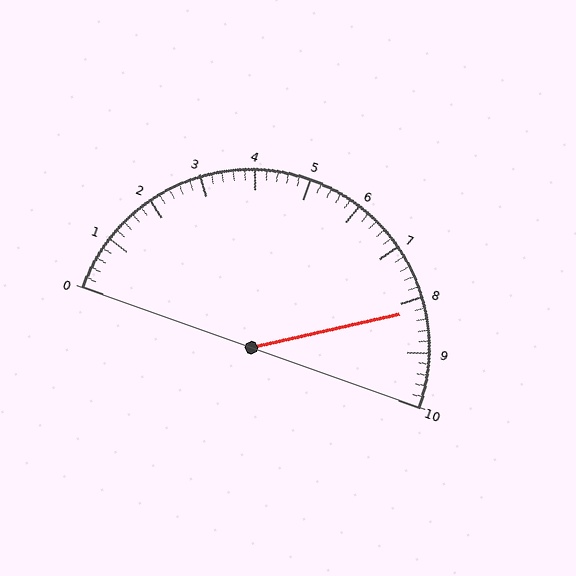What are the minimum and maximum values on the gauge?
The gauge ranges from 0 to 10.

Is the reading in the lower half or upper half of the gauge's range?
The reading is in the upper half of the range (0 to 10).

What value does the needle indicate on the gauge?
The needle indicates approximately 8.2.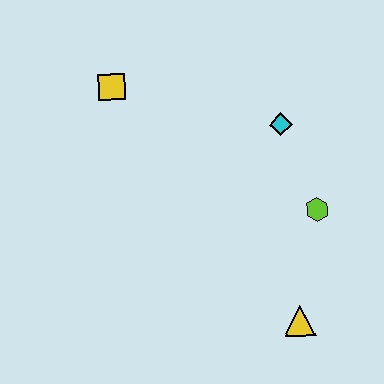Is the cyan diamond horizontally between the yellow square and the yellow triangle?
Yes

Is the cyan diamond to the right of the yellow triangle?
No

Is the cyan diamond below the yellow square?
Yes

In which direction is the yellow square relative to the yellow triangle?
The yellow square is above the yellow triangle.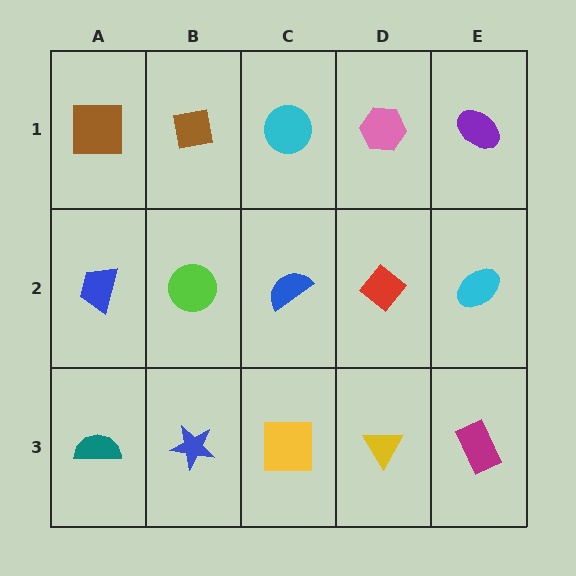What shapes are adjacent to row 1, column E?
A cyan ellipse (row 2, column E), a pink hexagon (row 1, column D).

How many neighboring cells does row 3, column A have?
2.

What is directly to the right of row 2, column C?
A red diamond.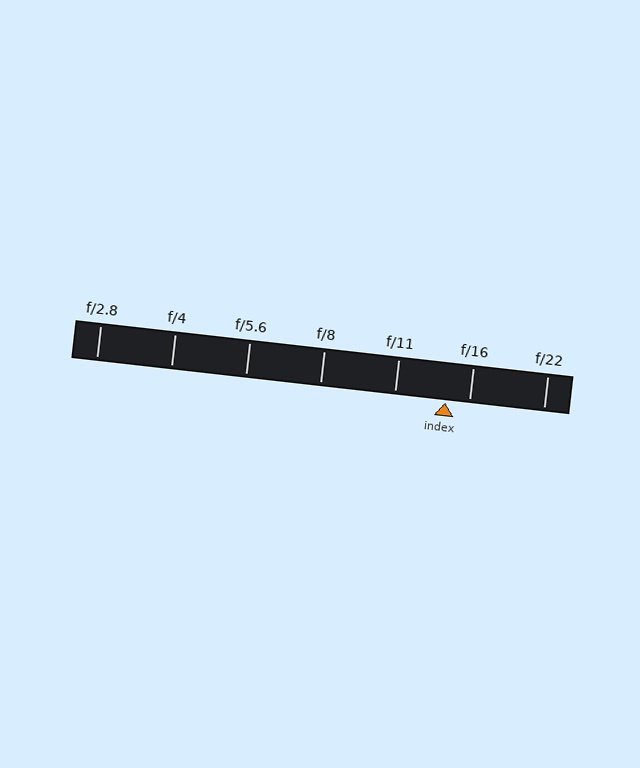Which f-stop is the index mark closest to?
The index mark is closest to f/16.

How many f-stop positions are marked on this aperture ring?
There are 7 f-stop positions marked.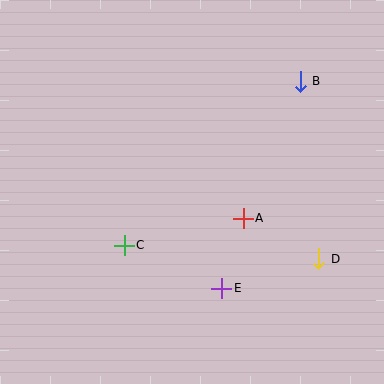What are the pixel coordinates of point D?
Point D is at (319, 259).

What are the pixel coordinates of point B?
Point B is at (300, 81).